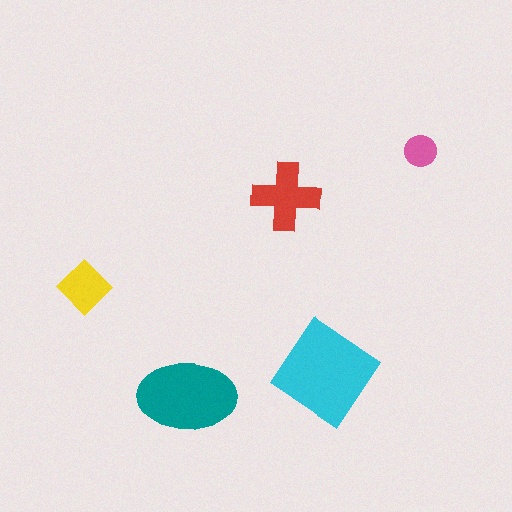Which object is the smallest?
The pink circle.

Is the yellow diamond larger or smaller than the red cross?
Smaller.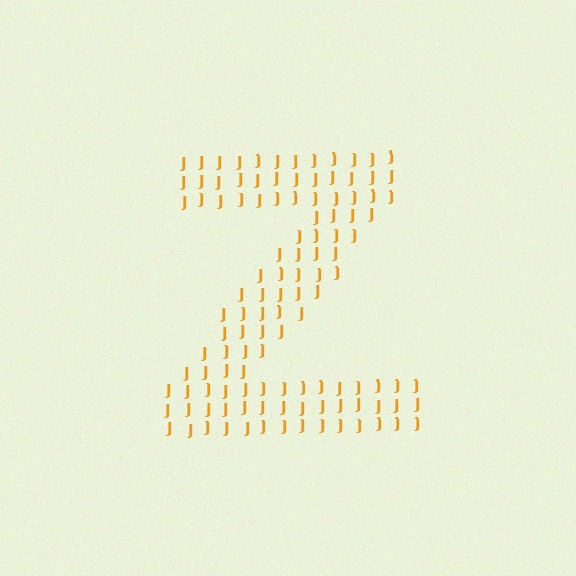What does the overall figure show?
The overall figure shows the letter Z.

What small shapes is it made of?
It is made of small letter J's.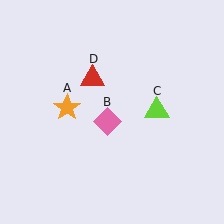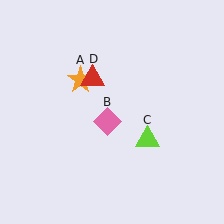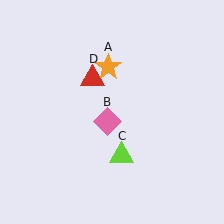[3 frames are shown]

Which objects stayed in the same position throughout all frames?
Pink diamond (object B) and red triangle (object D) remained stationary.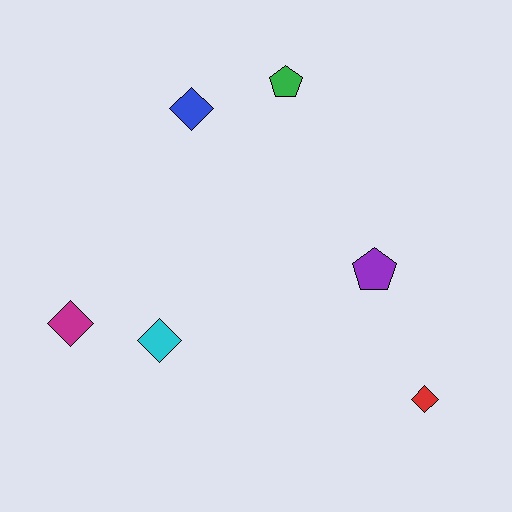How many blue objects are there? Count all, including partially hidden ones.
There is 1 blue object.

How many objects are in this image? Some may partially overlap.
There are 6 objects.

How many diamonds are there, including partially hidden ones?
There are 4 diamonds.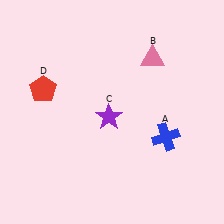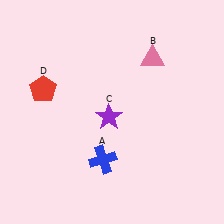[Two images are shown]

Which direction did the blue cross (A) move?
The blue cross (A) moved left.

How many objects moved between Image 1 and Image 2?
1 object moved between the two images.